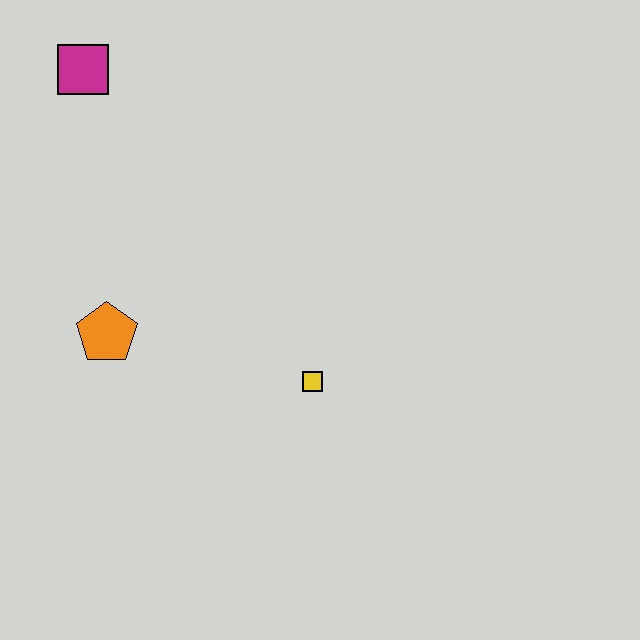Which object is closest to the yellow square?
The orange pentagon is closest to the yellow square.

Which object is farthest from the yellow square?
The magenta square is farthest from the yellow square.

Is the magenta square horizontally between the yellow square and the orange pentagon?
No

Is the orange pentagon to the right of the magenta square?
Yes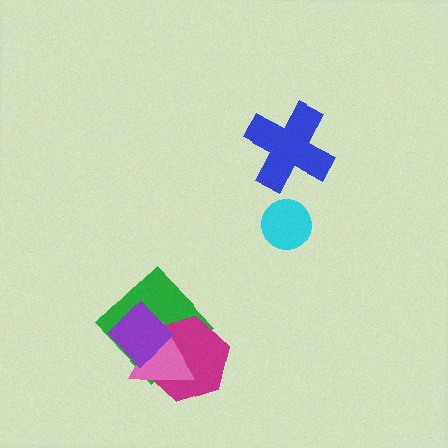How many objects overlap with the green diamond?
3 objects overlap with the green diamond.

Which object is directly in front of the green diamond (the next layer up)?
The magenta hexagon is directly in front of the green diamond.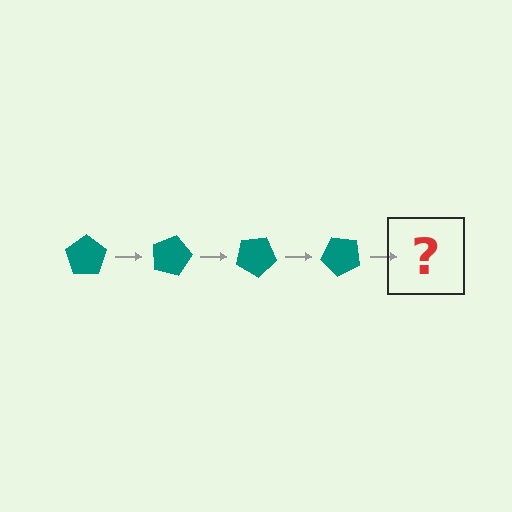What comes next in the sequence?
The next element should be a teal pentagon rotated 60 degrees.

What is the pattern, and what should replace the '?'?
The pattern is that the pentagon rotates 15 degrees each step. The '?' should be a teal pentagon rotated 60 degrees.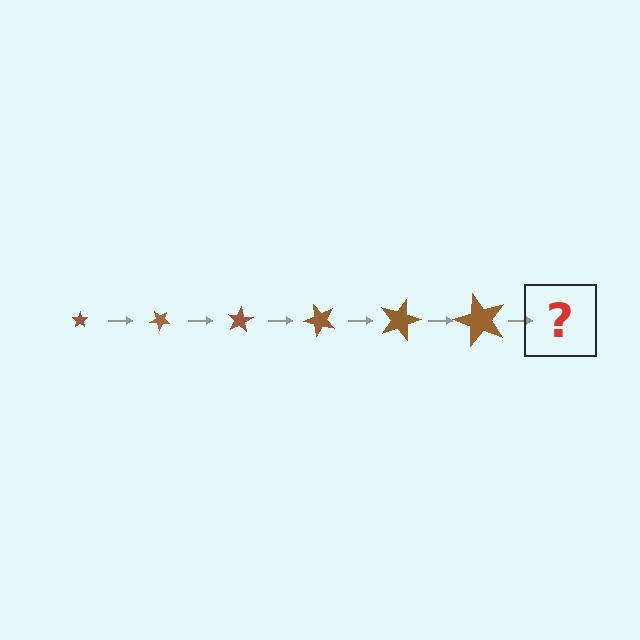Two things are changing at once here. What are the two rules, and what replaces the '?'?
The two rules are that the star grows larger each step and it rotates 40 degrees each step. The '?' should be a star, larger than the previous one and rotated 240 degrees from the start.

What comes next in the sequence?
The next element should be a star, larger than the previous one and rotated 240 degrees from the start.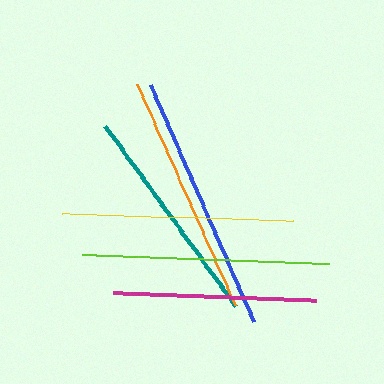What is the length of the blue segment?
The blue segment is approximately 259 pixels long.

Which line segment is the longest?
The blue line is the longest at approximately 259 pixels.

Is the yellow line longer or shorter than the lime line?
The lime line is longer than the yellow line.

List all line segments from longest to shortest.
From longest to shortest: blue, lime, orange, yellow, teal, magenta.